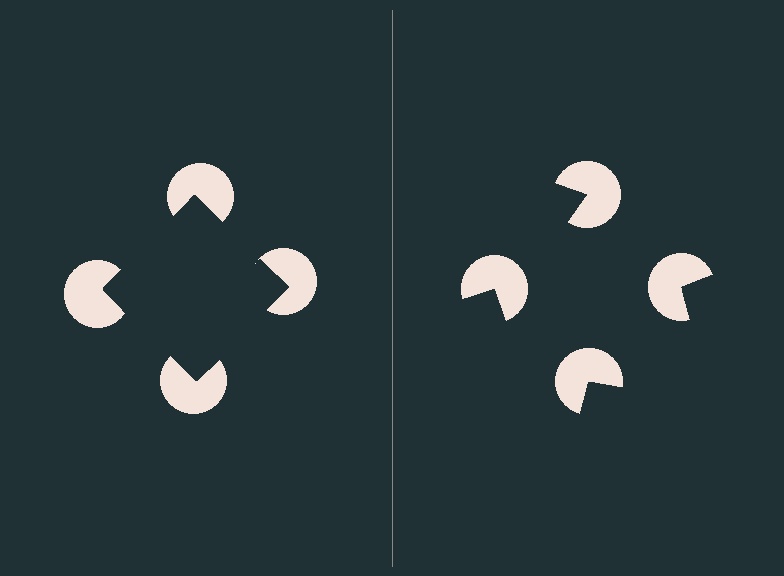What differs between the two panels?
The pac-man discs are positioned identically on both sides; only the wedge orientations differ. On the left they align to a square; on the right they are misaligned.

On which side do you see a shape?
An illusory square appears on the left side. On the right side the wedge cuts are rotated, so no coherent shape forms.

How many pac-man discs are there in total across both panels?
8 — 4 on each side.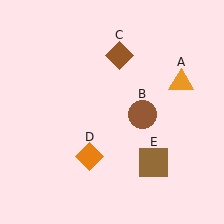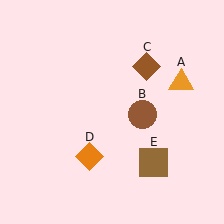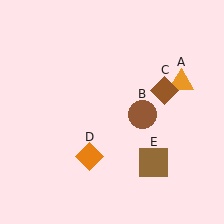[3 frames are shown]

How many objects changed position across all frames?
1 object changed position: brown diamond (object C).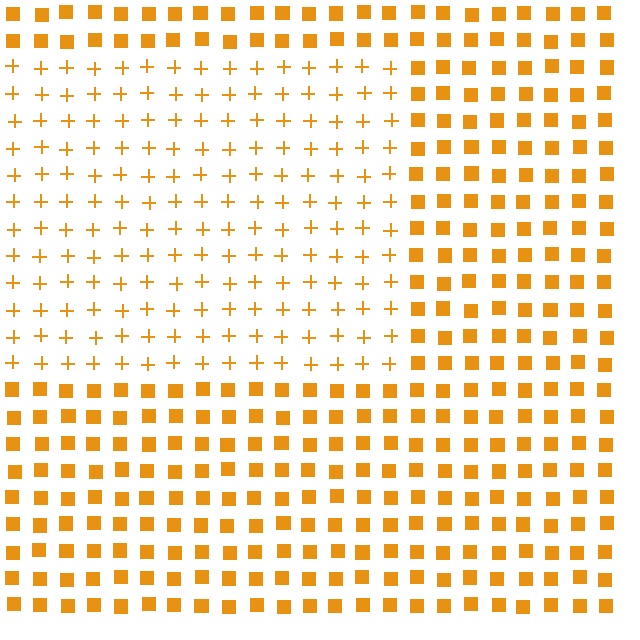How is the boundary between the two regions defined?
The boundary is defined by a change in element shape: plus signs inside vs. squares outside. All elements share the same color and spacing.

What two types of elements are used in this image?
The image uses plus signs inside the rectangle region and squares outside it.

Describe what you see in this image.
The image is filled with small orange elements arranged in a uniform grid. A rectangle-shaped region contains plus signs, while the surrounding area contains squares. The boundary is defined purely by the change in element shape.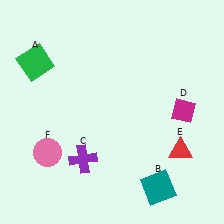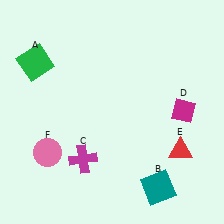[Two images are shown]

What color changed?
The cross (C) changed from purple in Image 1 to magenta in Image 2.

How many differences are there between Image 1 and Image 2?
There is 1 difference between the two images.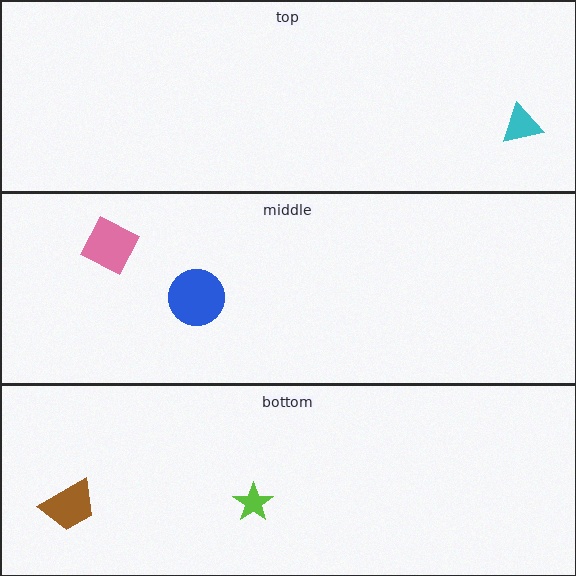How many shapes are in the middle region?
2.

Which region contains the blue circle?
The middle region.